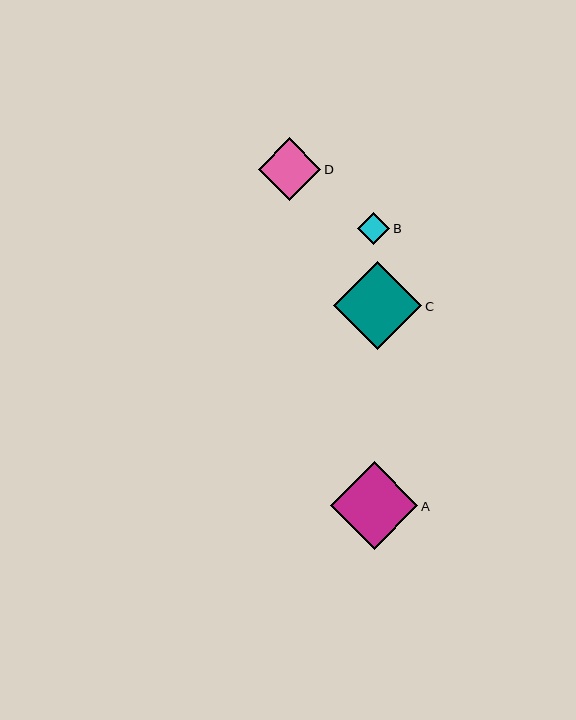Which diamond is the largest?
Diamond C is the largest with a size of approximately 88 pixels.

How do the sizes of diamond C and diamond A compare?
Diamond C and diamond A are approximately the same size.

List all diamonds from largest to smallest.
From largest to smallest: C, A, D, B.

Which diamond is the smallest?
Diamond B is the smallest with a size of approximately 32 pixels.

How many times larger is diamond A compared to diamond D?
Diamond A is approximately 1.4 times the size of diamond D.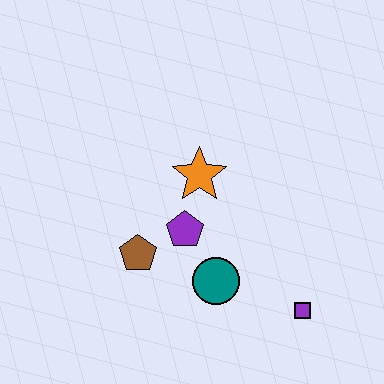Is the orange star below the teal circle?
No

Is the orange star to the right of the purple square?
No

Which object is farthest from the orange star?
The purple square is farthest from the orange star.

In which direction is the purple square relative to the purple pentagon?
The purple square is to the right of the purple pentagon.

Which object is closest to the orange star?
The purple pentagon is closest to the orange star.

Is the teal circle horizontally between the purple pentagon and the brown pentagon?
No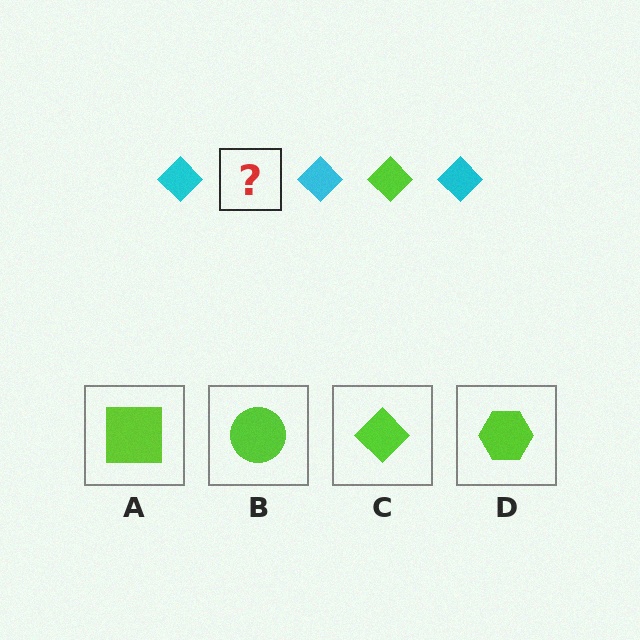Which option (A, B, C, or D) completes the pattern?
C.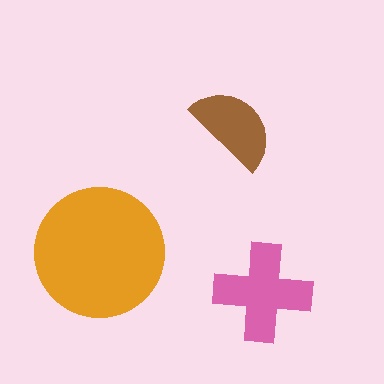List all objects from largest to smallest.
The orange circle, the pink cross, the brown semicircle.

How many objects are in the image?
There are 3 objects in the image.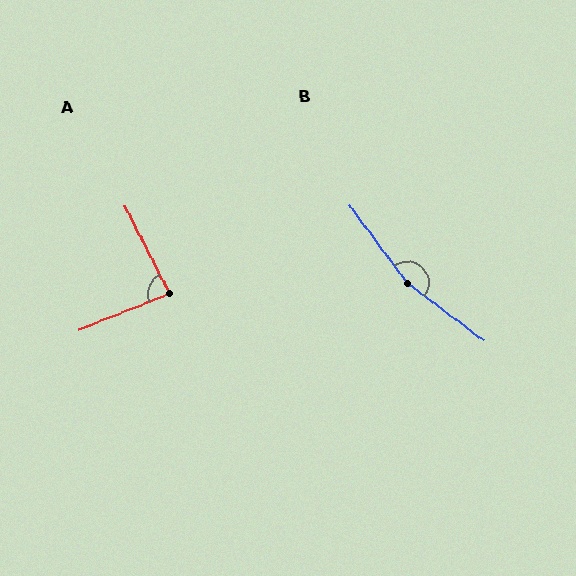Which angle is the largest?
B, at approximately 163 degrees.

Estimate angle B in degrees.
Approximately 163 degrees.